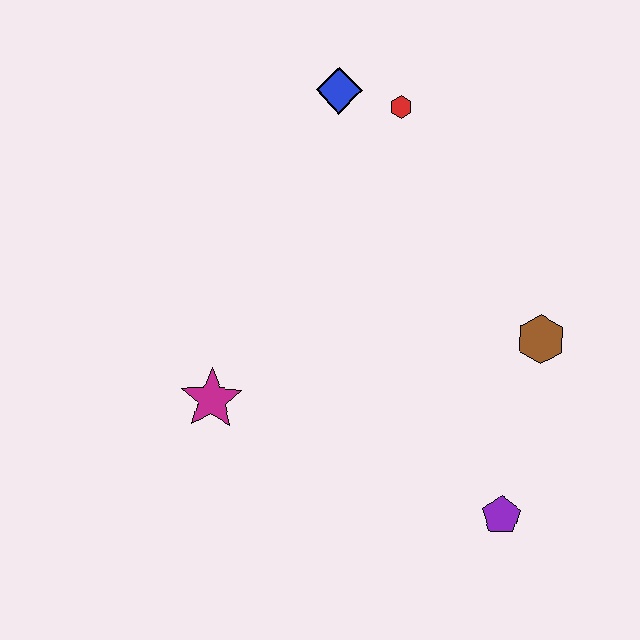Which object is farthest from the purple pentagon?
The blue diamond is farthest from the purple pentagon.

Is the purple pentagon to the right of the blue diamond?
Yes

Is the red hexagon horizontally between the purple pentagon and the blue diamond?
Yes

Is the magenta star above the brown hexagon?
No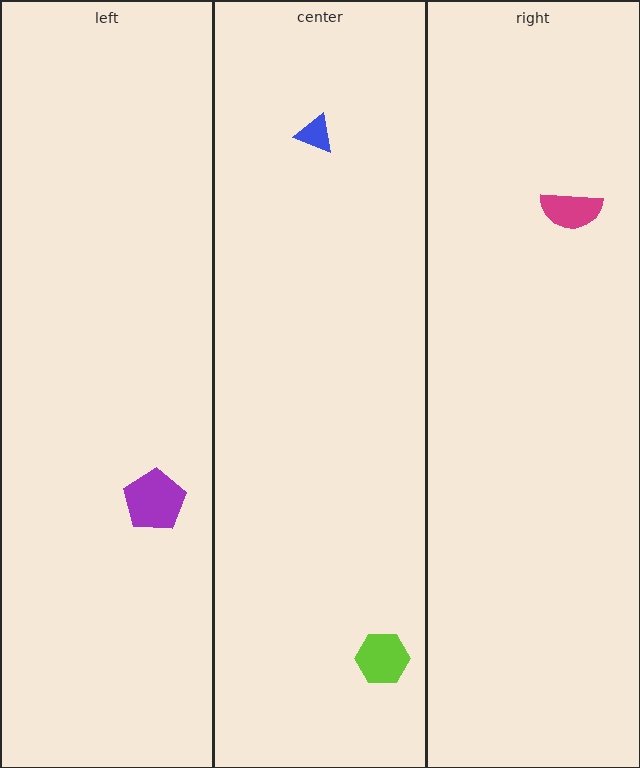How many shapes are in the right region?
1.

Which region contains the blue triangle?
The center region.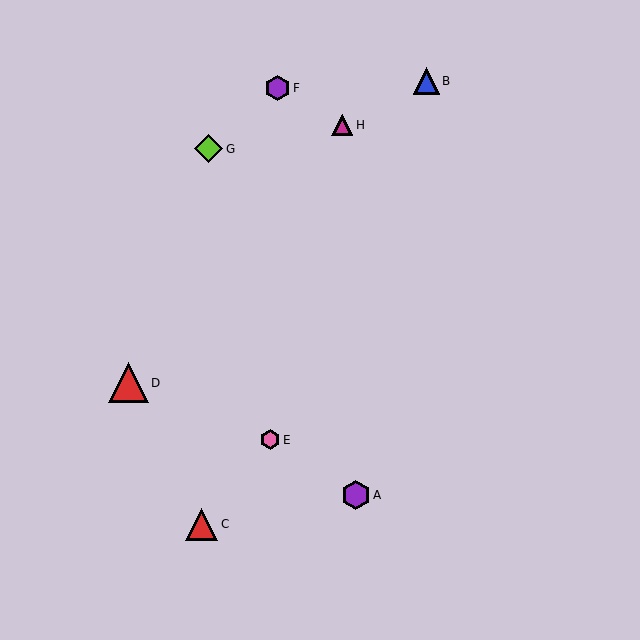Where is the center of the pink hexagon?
The center of the pink hexagon is at (270, 440).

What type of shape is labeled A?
Shape A is a purple hexagon.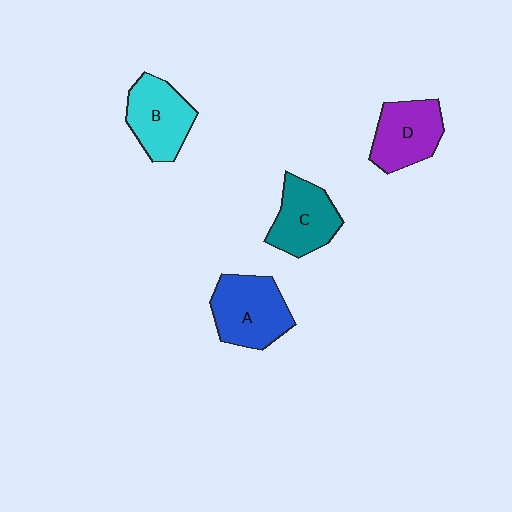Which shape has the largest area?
Shape A (blue).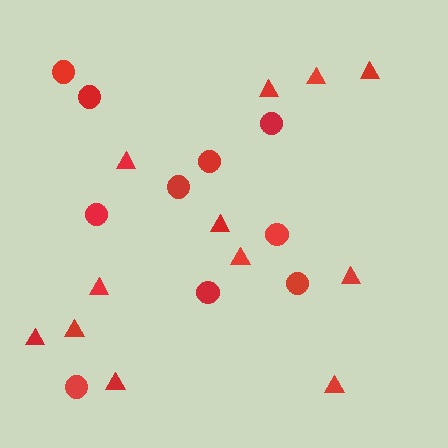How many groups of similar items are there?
There are 2 groups: one group of triangles (12) and one group of circles (10).